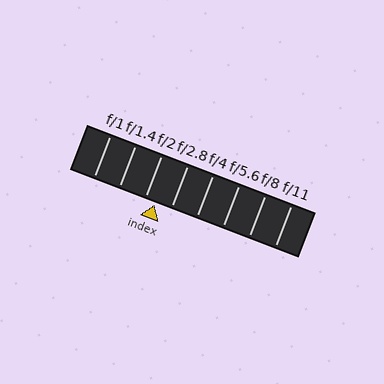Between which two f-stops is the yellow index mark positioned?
The index mark is between f/2 and f/2.8.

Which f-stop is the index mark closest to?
The index mark is closest to f/2.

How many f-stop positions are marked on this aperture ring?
There are 8 f-stop positions marked.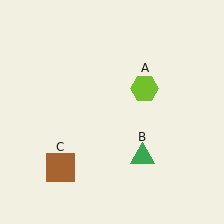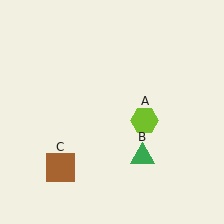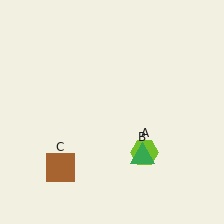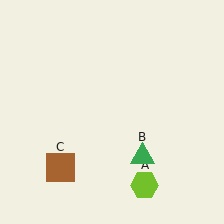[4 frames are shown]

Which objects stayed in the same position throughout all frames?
Green triangle (object B) and brown square (object C) remained stationary.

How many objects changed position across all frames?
1 object changed position: lime hexagon (object A).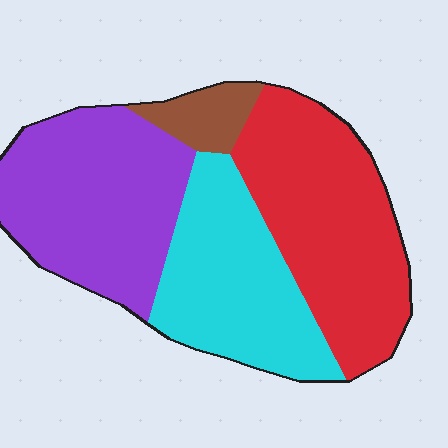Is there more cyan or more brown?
Cyan.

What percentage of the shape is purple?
Purple covers roughly 30% of the shape.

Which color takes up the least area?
Brown, at roughly 5%.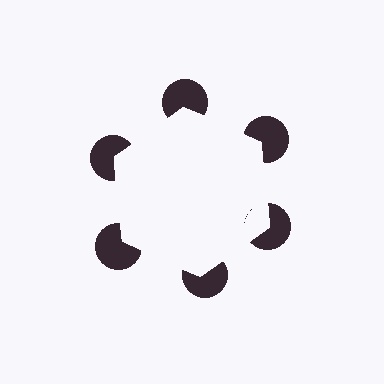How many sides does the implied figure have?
6 sides.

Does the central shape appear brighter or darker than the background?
It typically appears slightly brighter than the background, even though no actual brightness change is drawn.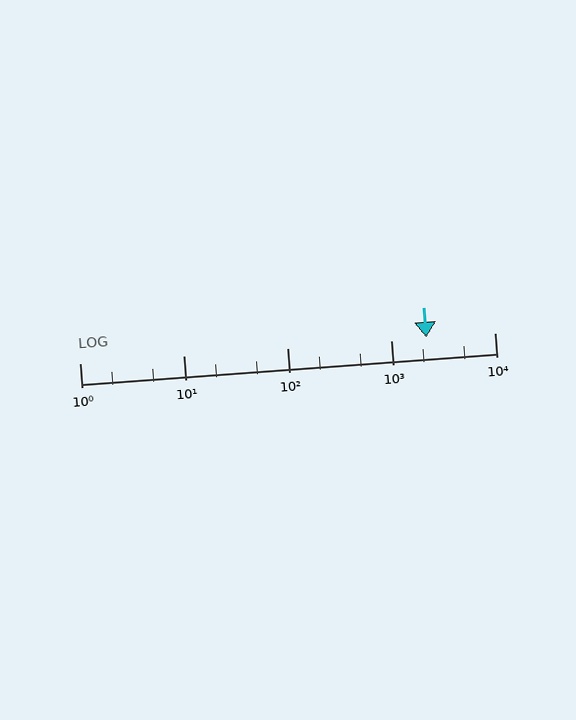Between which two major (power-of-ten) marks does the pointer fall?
The pointer is between 1000 and 10000.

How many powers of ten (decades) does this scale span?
The scale spans 4 decades, from 1 to 10000.